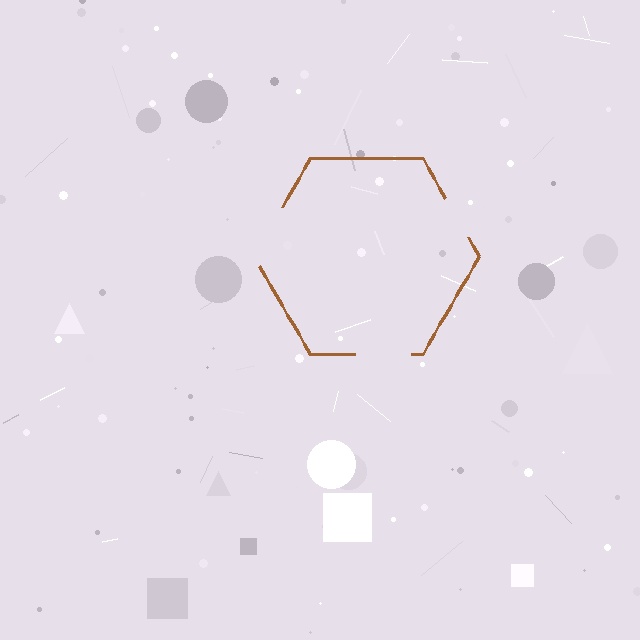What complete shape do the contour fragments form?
The contour fragments form a hexagon.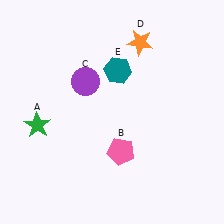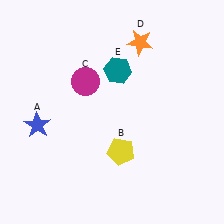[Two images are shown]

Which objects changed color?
A changed from green to blue. B changed from pink to yellow. C changed from purple to magenta.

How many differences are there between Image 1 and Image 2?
There are 3 differences between the two images.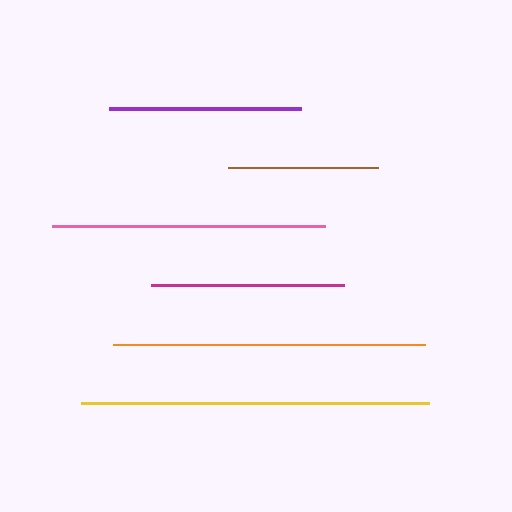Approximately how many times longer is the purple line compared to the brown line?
The purple line is approximately 1.3 times the length of the brown line.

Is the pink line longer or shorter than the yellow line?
The yellow line is longer than the pink line.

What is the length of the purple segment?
The purple segment is approximately 192 pixels long.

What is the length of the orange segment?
The orange segment is approximately 312 pixels long.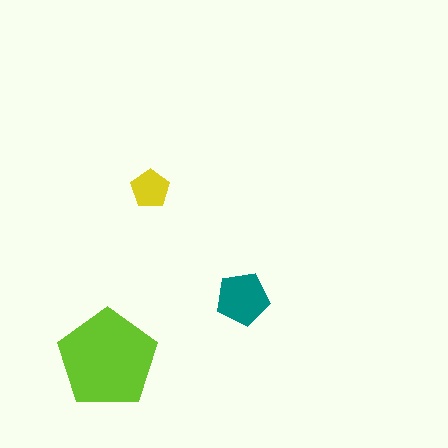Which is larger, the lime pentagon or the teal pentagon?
The lime one.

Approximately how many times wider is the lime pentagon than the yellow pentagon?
About 2.5 times wider.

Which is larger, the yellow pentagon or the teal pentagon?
The teal one.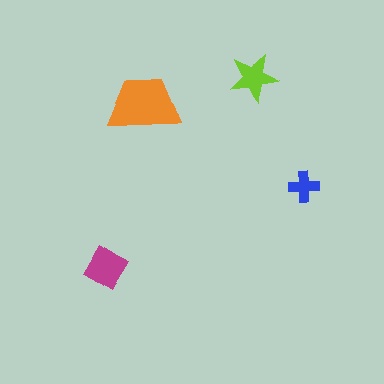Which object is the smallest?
The blue cross.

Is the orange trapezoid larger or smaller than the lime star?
Larger.